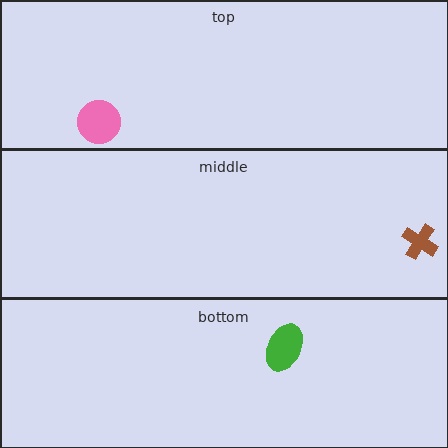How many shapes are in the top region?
1.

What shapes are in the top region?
The pink circle.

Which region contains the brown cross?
The middle region.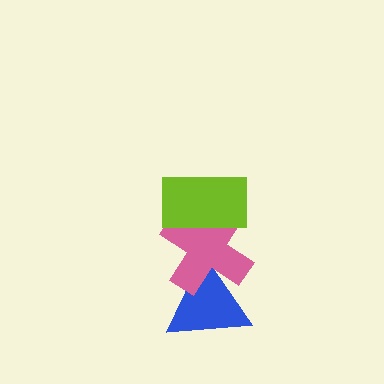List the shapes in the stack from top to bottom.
From top to bottom: the lime rectangle, the pink cross, the blue triangle.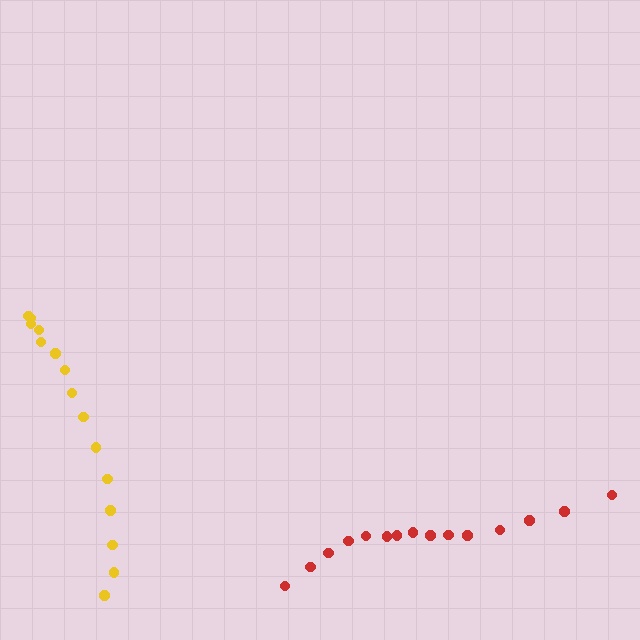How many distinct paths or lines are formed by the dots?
There are 2 distinct paths.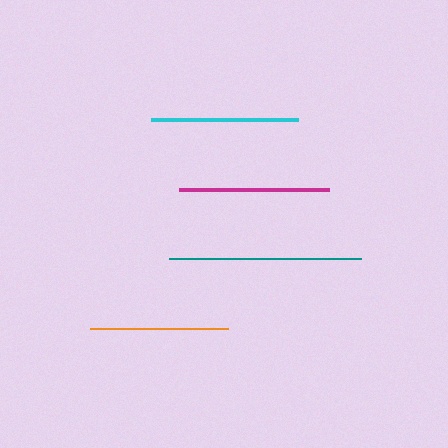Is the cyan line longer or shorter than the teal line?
The teal line is longer than the cyan line.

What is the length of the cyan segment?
The cyan segment is approximately 147 pixels long.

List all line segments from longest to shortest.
From longest to shortest: teal, magenta, cyan, orange.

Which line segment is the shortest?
The orange line is the shortest at approximately 138 pixels.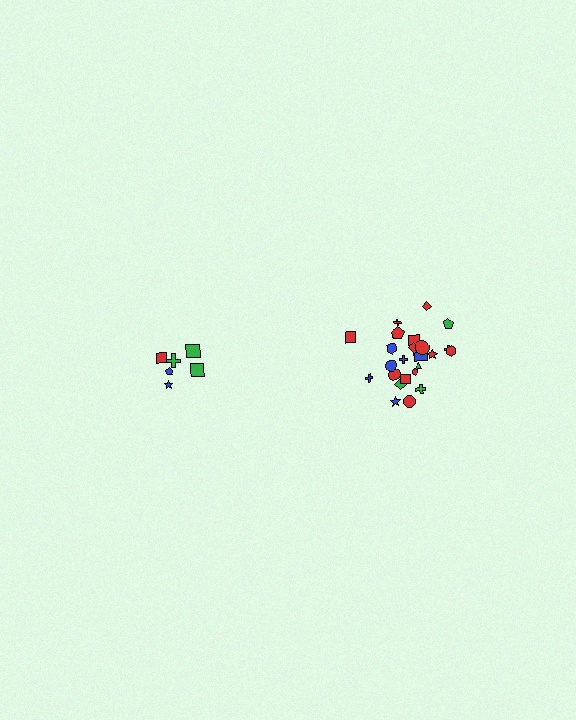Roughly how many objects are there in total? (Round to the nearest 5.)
Roughly 30 objects in total.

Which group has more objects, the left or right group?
The right group.